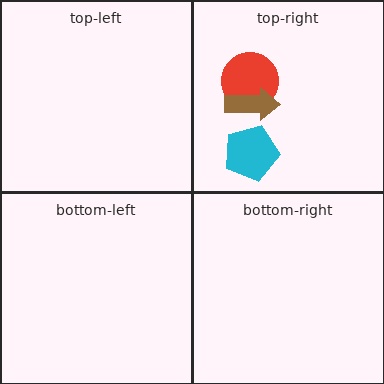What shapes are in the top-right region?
The red circle, the cyan pentagon, the brown arrow.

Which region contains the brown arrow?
The top-right region.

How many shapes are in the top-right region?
3.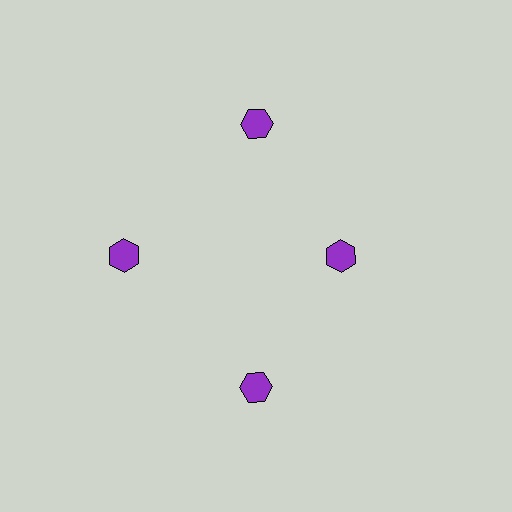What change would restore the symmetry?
The symmetry would be restored by moving it outward, back onto the ring so that all 4 hexagons sit at equal angles and equal distance from the center.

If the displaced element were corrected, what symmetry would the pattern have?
It would have 4-fold rotational symmetry — the pattern would map onto itself every 90 degrees.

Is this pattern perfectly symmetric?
No. The 4 purple hexagons are arranged in a ring, but one element near the 3 o'clock position is pulled inward toward the center, breaking the 4-fold rotational symmetry.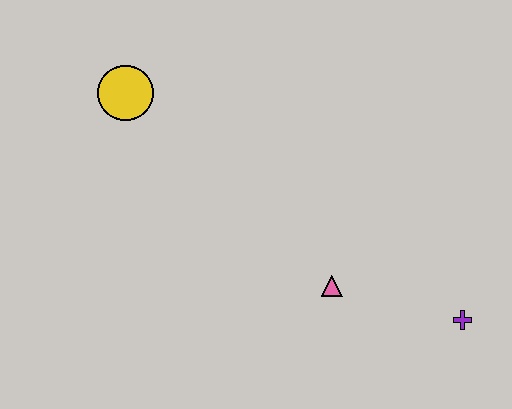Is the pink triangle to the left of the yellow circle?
No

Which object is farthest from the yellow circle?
The purple cross is farthest from the yellow circle.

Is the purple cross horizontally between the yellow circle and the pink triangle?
No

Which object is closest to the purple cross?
The pink triangle is closest to the purple cross.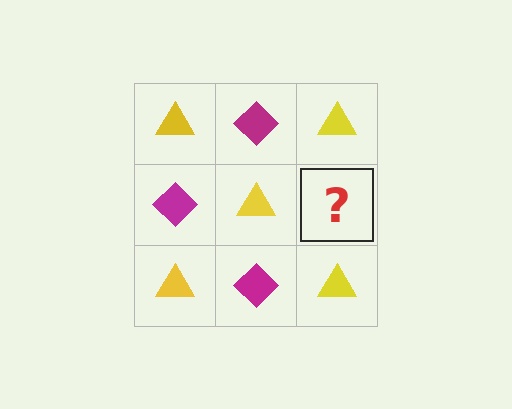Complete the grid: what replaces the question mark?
The question mark should be replaced with a magenta diamond.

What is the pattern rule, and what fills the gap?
The rule is that it alternates yellow triangle and magenta diamond in a checkerboard pattern. The gap should be filled with a magenta diamond.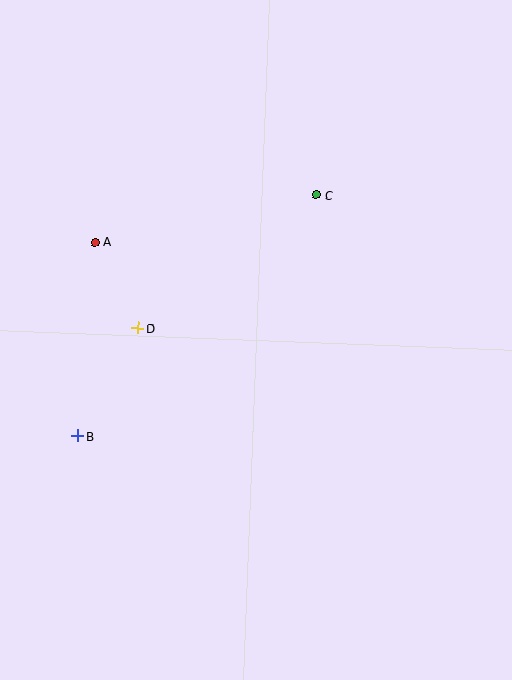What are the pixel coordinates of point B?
Point B is at (78, 436).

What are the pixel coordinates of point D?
Point D is at (138, 328).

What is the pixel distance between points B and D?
The distance between B and D is 123 pixels.